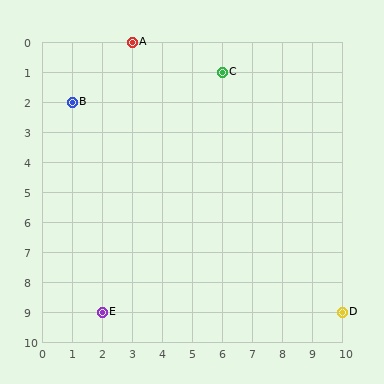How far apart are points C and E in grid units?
Points C and E are 4 columns and 8 rows apart (about 8.9 grid units diagonally).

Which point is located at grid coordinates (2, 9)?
Point E is at (2, 9).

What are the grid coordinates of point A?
Point A is at grid coordinates (3, 0).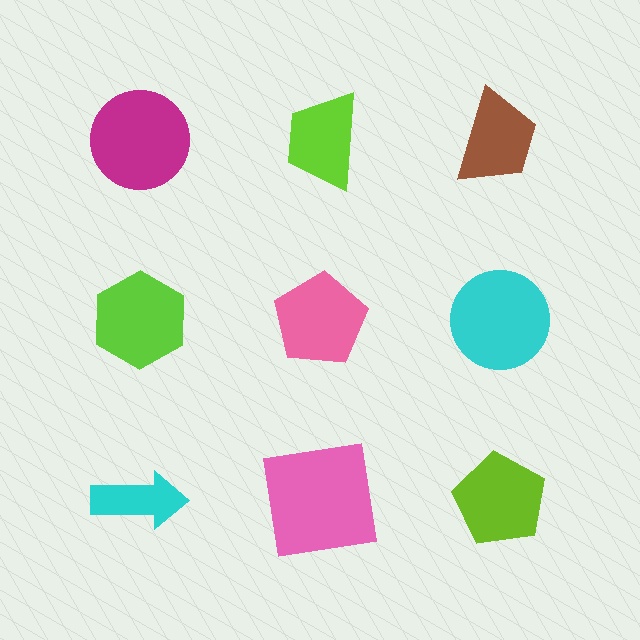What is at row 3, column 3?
A lime pentagon.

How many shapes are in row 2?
3 shapes.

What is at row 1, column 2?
A lime trapezoid.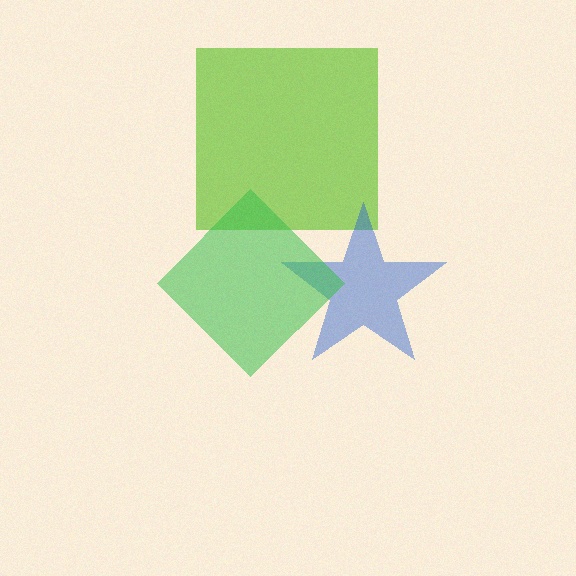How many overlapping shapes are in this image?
There are 3 overlapping shapes in the image.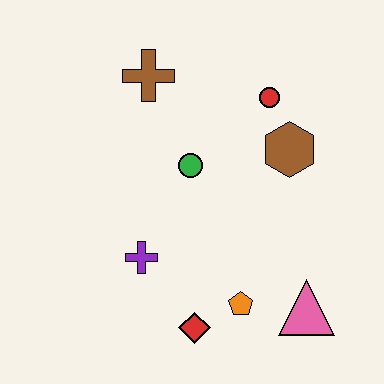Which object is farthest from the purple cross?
The red circle is farthest from the purple cross.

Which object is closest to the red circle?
The brown hexagon is closest to the red circle.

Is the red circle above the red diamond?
Yes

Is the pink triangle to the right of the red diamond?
Yes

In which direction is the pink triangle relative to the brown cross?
The pink triangle is below the brown cross.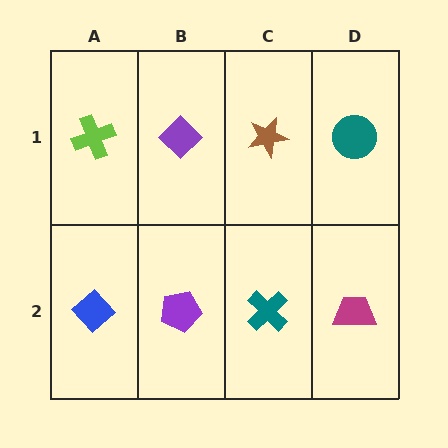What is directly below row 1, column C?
A teal cross.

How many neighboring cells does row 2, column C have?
3.